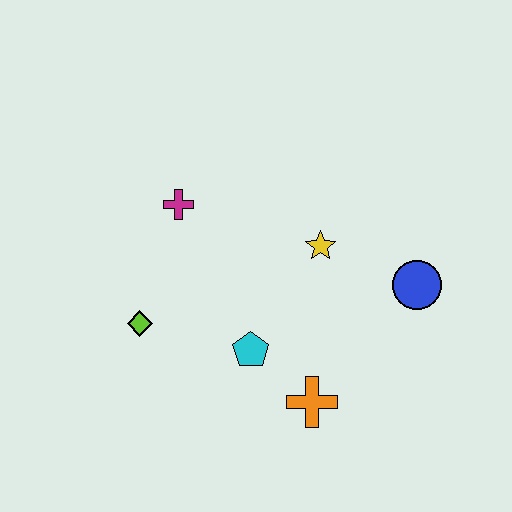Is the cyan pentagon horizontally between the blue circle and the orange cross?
No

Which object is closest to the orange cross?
The cyan pentagon is closest to the orange cross.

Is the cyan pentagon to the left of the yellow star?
Yes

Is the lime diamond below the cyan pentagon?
No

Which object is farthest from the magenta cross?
The blue circle is farthest from the magenta cross.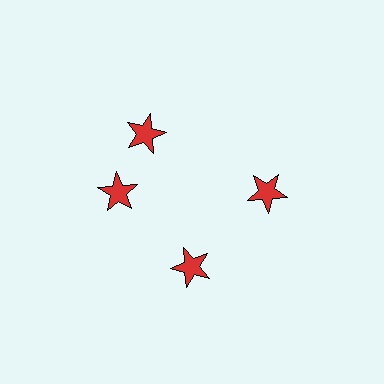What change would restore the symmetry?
The symmetry would be restored by rotating it back into even spacing with its neighbors so that all 4 stars sit at equal angles and equal distance from the center.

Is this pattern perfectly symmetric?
No. The 4 red stars are arranged in a ring, but one element near the 12 o'clock position is rotated out of alignment along the ring, breaking the 4-fold rotational symmetry.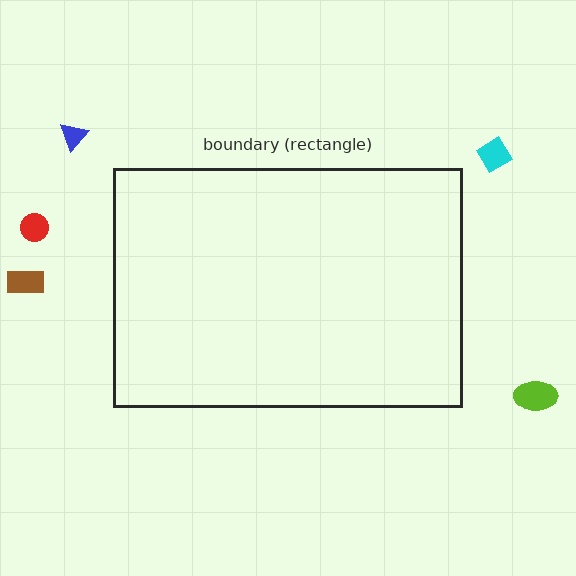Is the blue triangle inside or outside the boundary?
Outside.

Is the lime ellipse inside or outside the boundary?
Outside.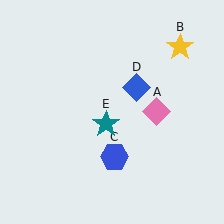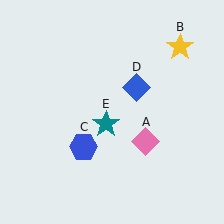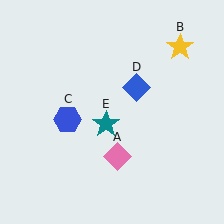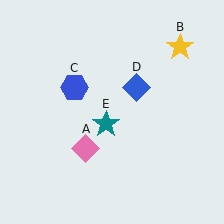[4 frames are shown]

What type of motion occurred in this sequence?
The pink diamond (object A), blue hexagon (object C) rotated clockwise around the center of the scene.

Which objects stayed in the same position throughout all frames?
Yellow star (object B) and blue diamond (object D) and teal star (object E) remained stationary.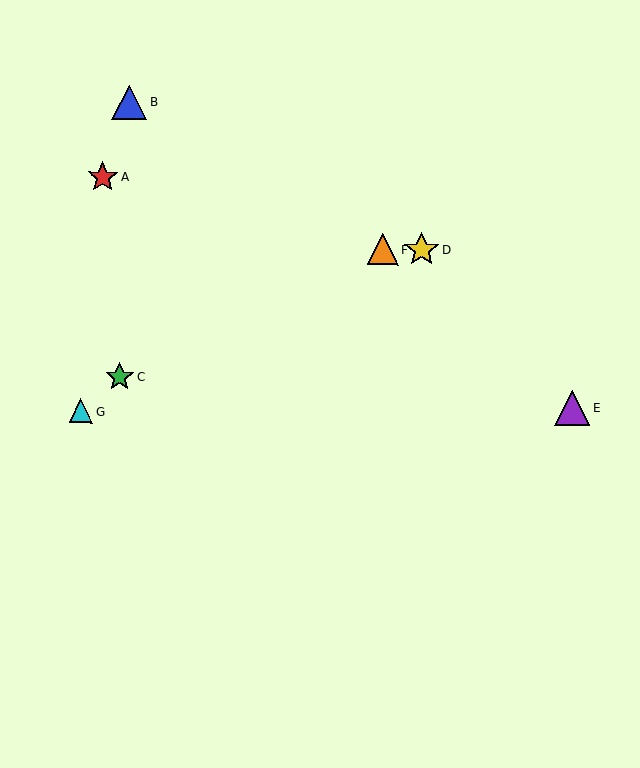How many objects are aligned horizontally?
2 objects (D, F) are aligned horizontally.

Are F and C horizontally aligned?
No, F is at y≈249 and C is at y≈377.